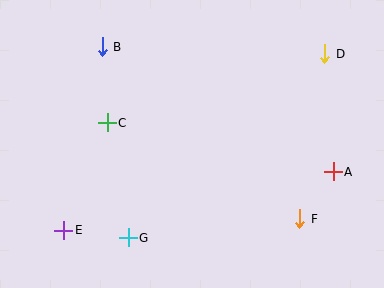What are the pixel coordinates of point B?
Point B is at (102, 47).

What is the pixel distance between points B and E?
The distance between B and E is 188 pixels.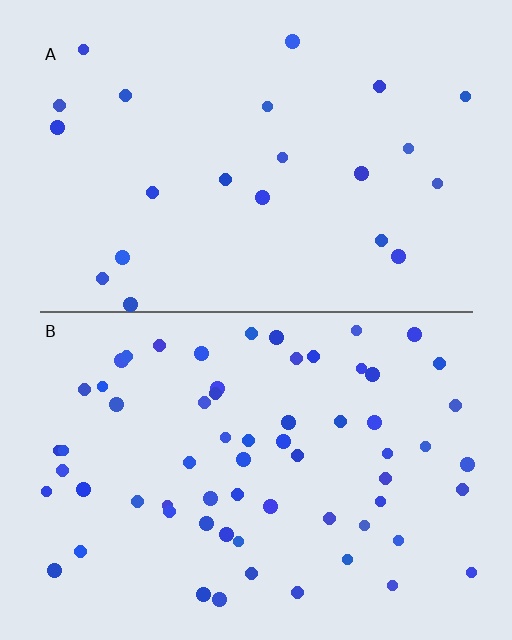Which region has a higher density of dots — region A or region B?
B (the bottom).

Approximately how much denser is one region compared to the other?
Approximately 2.9× — region B over region A.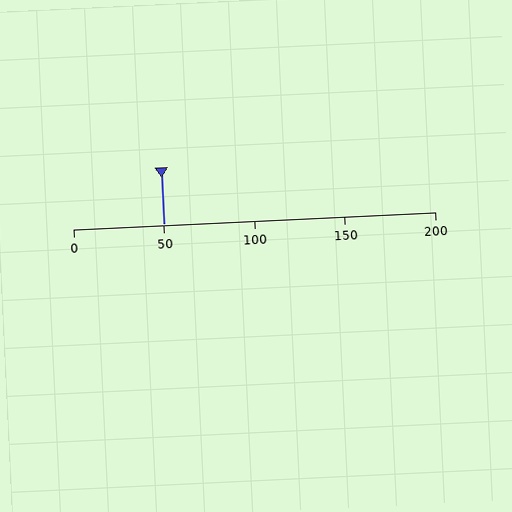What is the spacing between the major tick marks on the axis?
The major ticks are spaced 50 apart.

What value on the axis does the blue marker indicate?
The marker indicates approximately 50.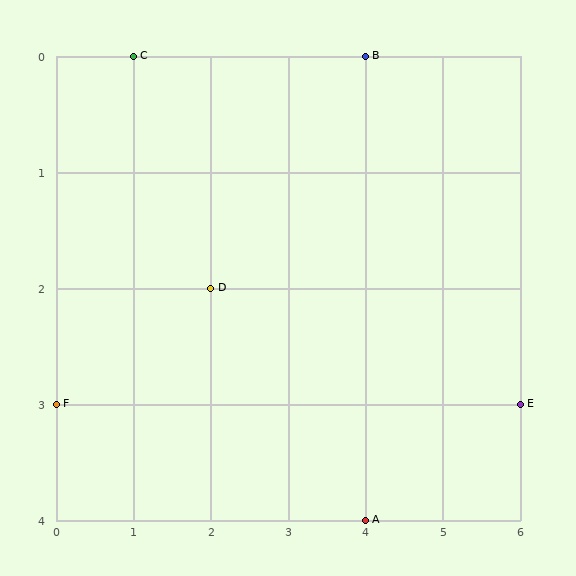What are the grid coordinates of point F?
Point F is at grid coordinates (0, 3).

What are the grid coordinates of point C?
Point C is at grid coordinates (1, 0).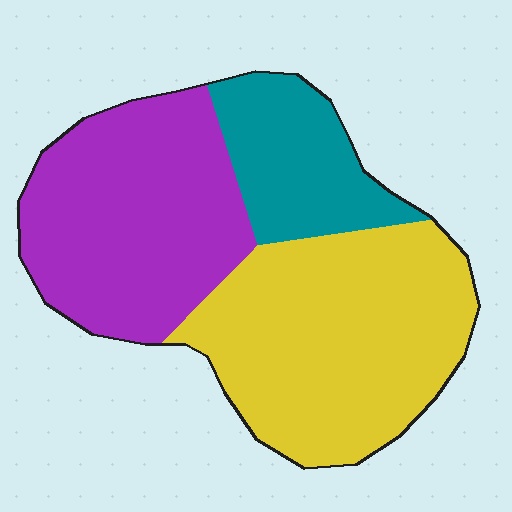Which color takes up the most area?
Yellow, at roughly 45%.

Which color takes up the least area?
Teal, at roughly 20%.